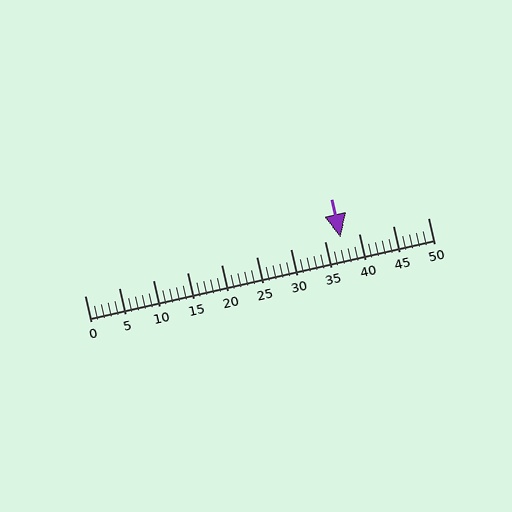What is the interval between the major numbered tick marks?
The major tick marks are spaced 5 units apart.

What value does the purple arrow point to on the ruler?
The purple arrow points to approximately 37.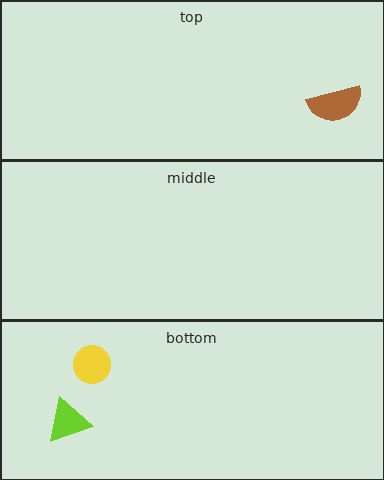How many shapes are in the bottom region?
2.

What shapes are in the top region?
The brown semicircle.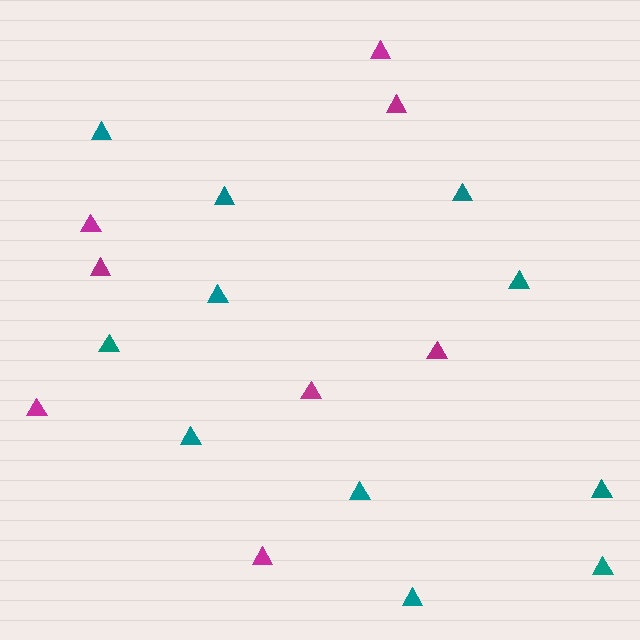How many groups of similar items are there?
There are 2 groups: one group of teal triangles (11) and one group of magenta triangles (8).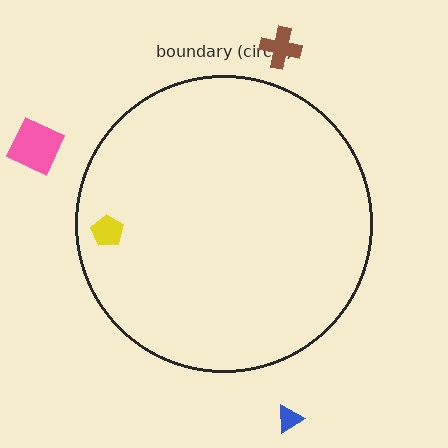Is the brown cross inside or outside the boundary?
Outside.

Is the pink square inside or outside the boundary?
Outside.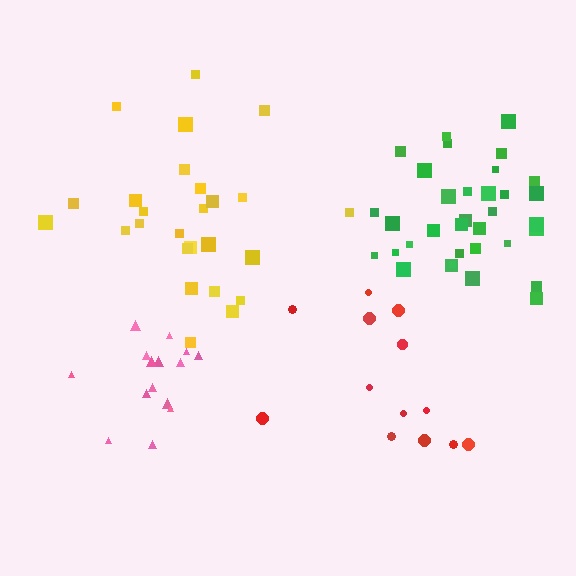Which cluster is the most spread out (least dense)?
Red.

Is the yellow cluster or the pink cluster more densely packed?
Pink.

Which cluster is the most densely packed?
Pink.